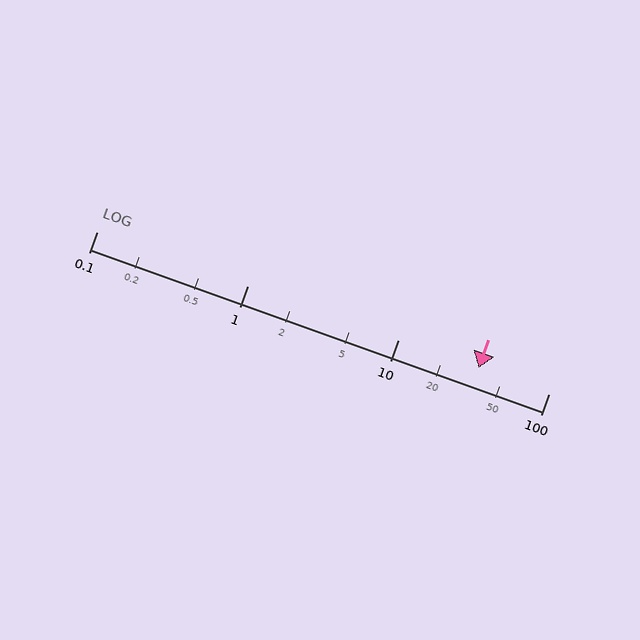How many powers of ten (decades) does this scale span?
The scale spans 3 decades, from 0.1 to 100.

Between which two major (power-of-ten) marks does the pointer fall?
The pointer is between 10 and 100.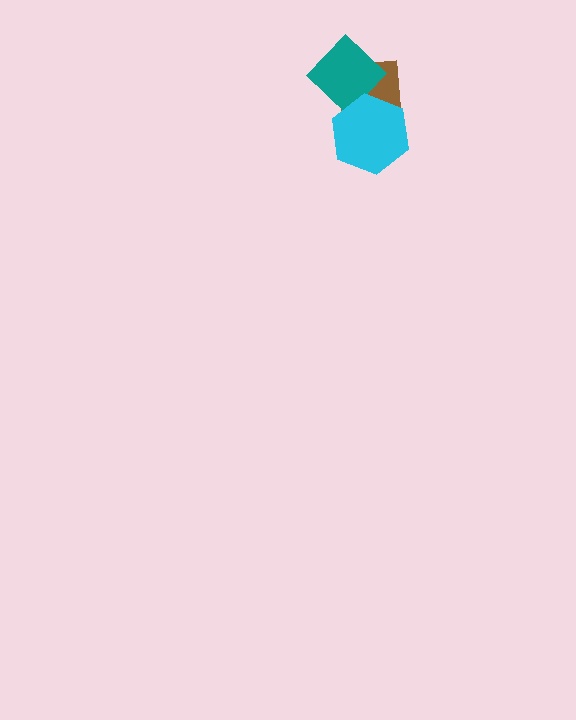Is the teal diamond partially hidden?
No, no other shape covers it.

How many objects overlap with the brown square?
2 objects overlap with the brown square.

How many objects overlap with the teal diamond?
1 object overlaps with the teal diamond.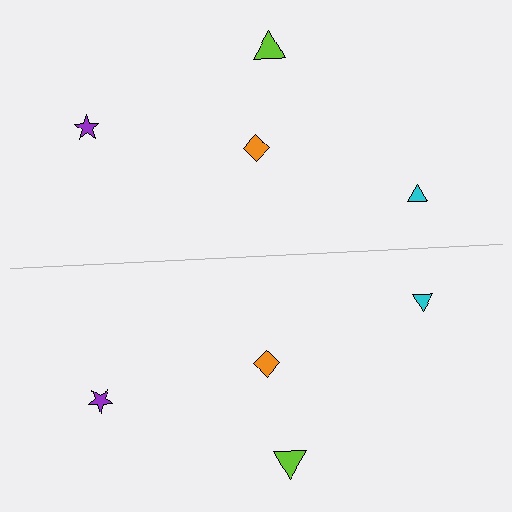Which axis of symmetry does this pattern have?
The pattern has a horizontal axis of symmetry running through the center of the image.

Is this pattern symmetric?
Yes, this pattern has bilateral (reflection) symmetry.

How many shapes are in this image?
There are 8 shapes in this image.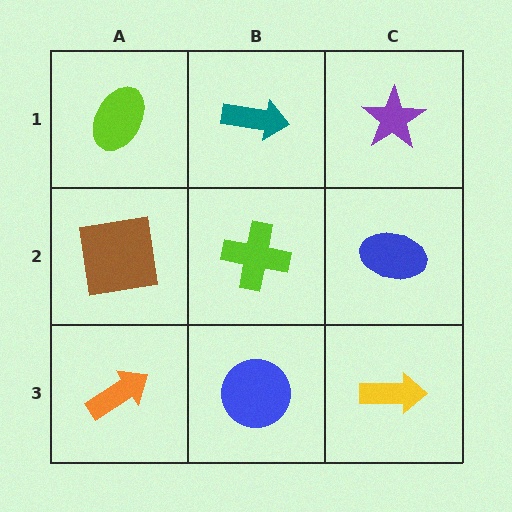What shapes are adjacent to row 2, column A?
A lime ellipse (row 1, column A), an orange arrow (row 3, column A), a lime cross (row 2, column B).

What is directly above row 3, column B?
A lime cross.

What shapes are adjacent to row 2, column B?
A teal arrow (row 1, column B), a blue circle (row 3, column B), a brown square (row 2, column A), a blue ellipse (row 2, column C).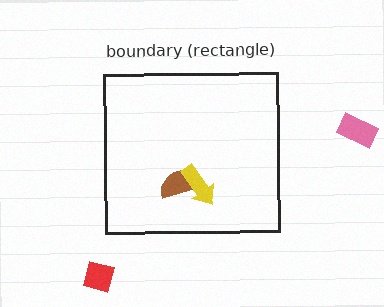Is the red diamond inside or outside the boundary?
Outside.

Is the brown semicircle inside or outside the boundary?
Inside.